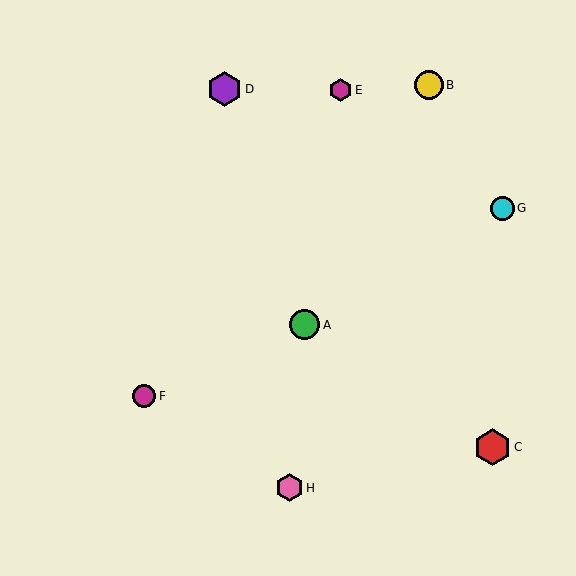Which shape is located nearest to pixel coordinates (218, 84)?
The purple hexagon (labeled D) at (224, 89) is nearest to that location.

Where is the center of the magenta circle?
The center of the magenta circle is at (144, 396).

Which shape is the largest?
The red hexagon (labeled C) is the largest.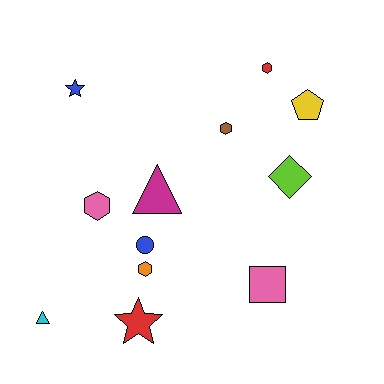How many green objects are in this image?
There are no green objects.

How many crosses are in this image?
There are no crosses.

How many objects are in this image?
There are 12 objects.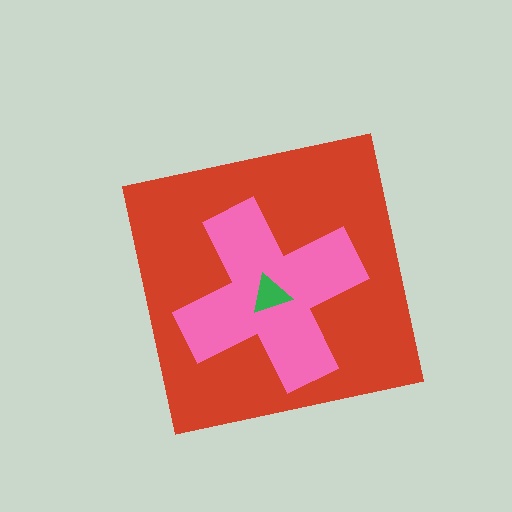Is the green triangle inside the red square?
Yes.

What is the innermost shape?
The green triangle.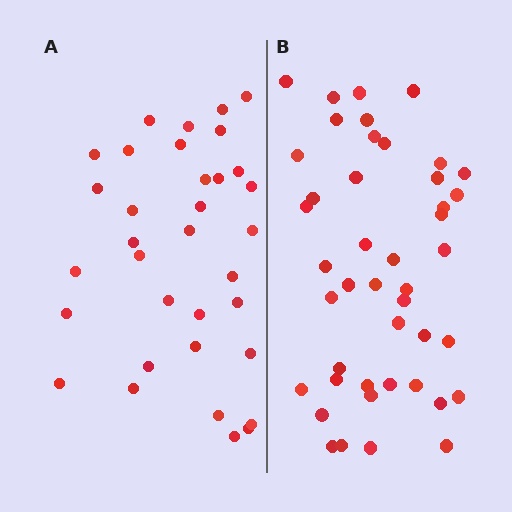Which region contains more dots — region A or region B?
Region B (the right region) has more dots.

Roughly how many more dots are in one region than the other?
Region B has roughly 10 or so more dots than region A.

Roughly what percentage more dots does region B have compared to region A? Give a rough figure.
About 30% more.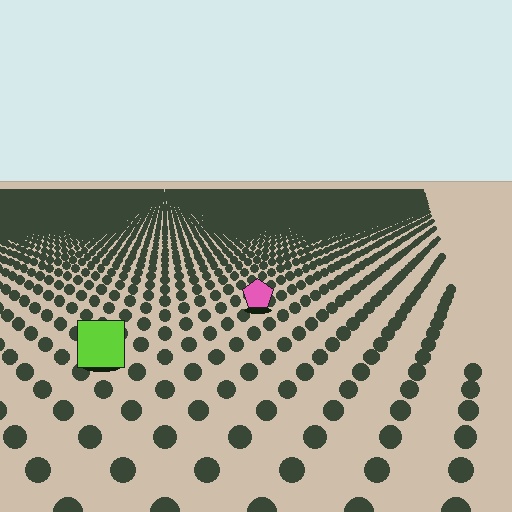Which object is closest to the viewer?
The lime square is closest. The texture marks near it are larger and more spread out.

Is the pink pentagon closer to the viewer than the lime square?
No. The lime square is closer — you can tell from the texture gradient: the ground texture is coarser near it.